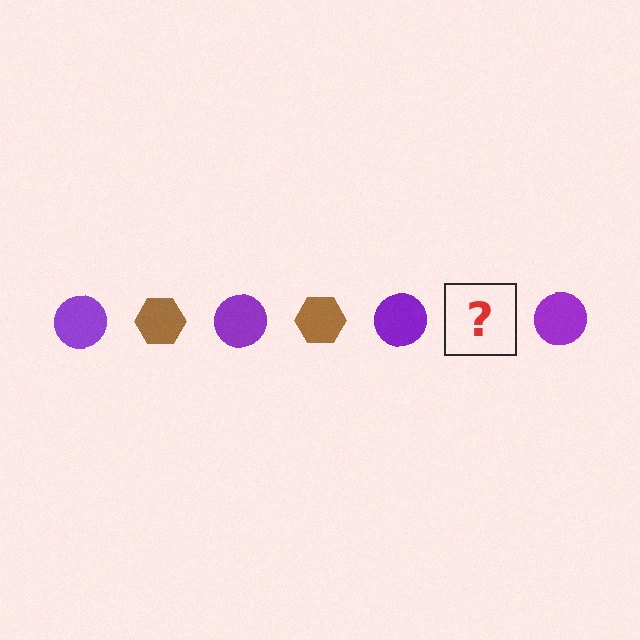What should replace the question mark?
The question mark should be replaced with a brown hexagon.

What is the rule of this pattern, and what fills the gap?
The rule is that the pattern alternates between purple circle and brown hexagon. The gap should be filled with a brown hexagon.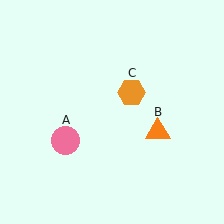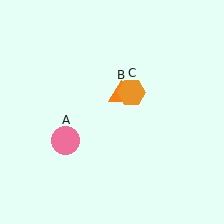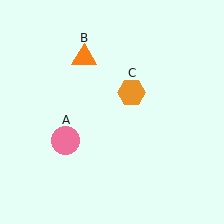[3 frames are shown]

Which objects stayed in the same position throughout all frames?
Pink circle (object A) and orange hexagon (object C) remained stationary.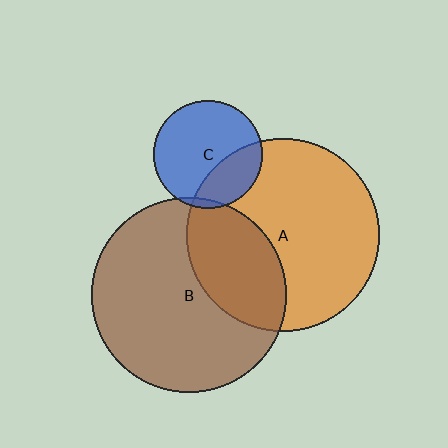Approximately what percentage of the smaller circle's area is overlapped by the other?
Approximately 5%.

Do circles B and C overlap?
Yes.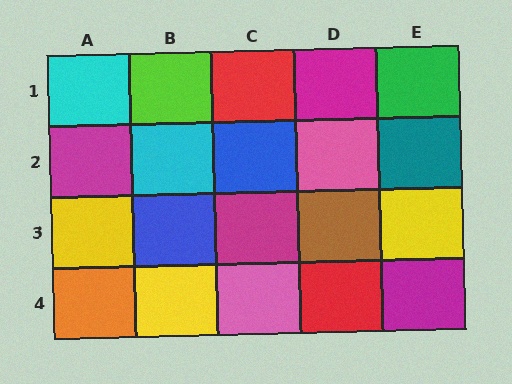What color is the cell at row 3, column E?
Yellow.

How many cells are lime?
1 cell is lime.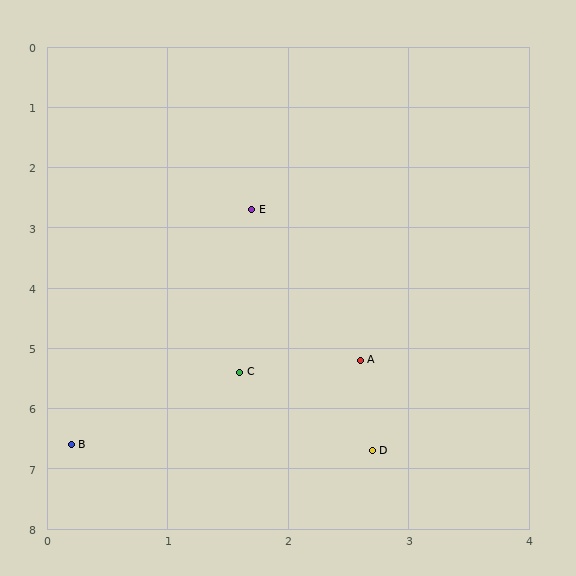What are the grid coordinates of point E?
Point E is at approximately (1.7, 2.7).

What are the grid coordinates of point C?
Point C is at approximately (1.6, 5.4).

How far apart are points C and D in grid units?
Points C and D are about 1.7 grid units apart.